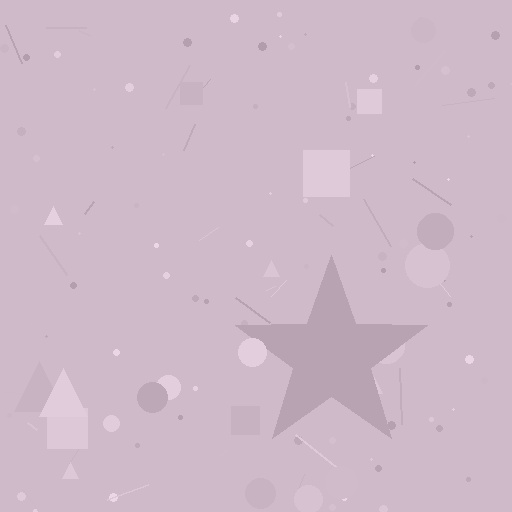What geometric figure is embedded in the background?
A star is embedded in the background.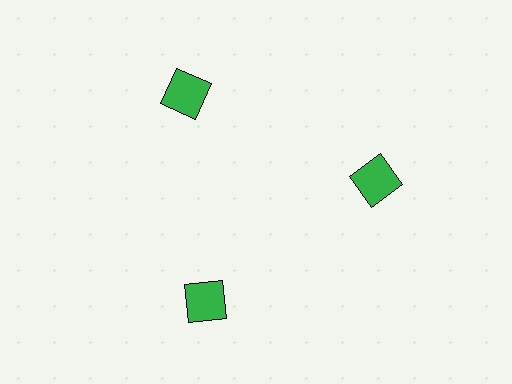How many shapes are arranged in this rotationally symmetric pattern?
There are 3 shapes, arranged in 3 groups of 1.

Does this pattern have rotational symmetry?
Yes, this pattern has 3-fold rotational symmetry. It looks the same after rotating 120 degrees around the center.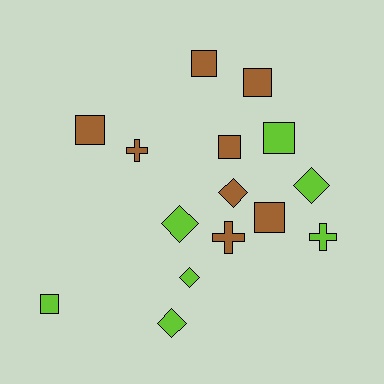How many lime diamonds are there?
There are 4 lime diamonds.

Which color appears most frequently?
Brown, with 8 objects.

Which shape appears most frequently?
Square, with 7 objects.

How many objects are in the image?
There are 15 objects.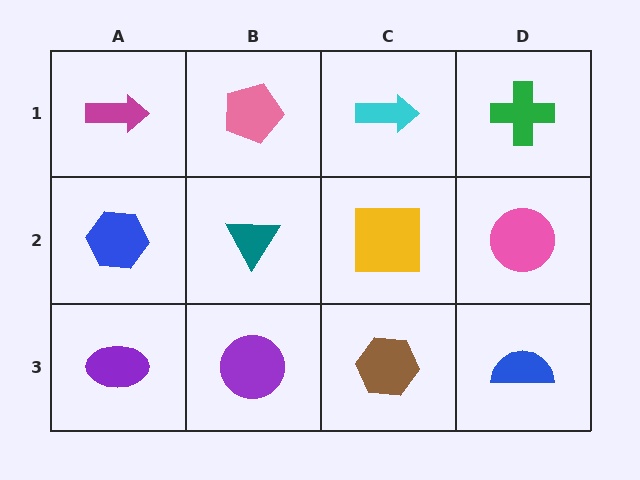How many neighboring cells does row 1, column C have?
3.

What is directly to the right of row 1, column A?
A pink pentagon.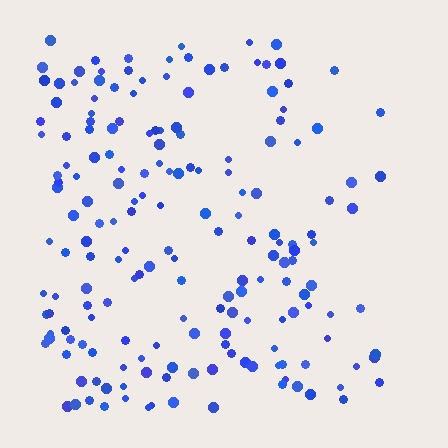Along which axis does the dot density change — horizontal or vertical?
Horizontal.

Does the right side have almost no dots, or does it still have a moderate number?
Still a moderate number, just noticeably fewer than the left.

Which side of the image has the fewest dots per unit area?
The right.